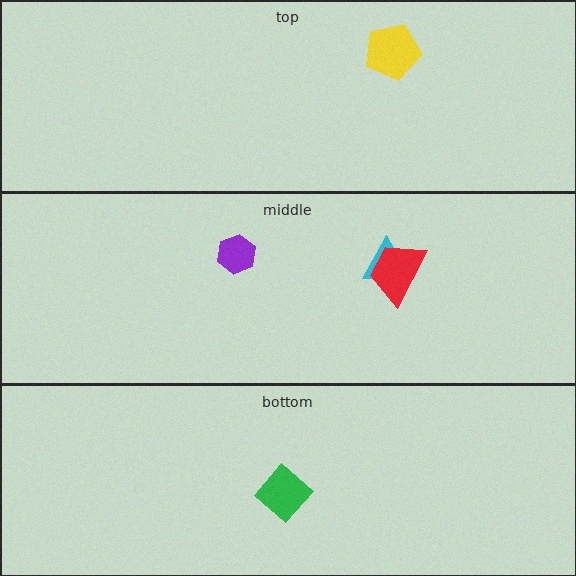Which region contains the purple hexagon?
The middle region.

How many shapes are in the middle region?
3.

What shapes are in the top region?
The yellow pentagon.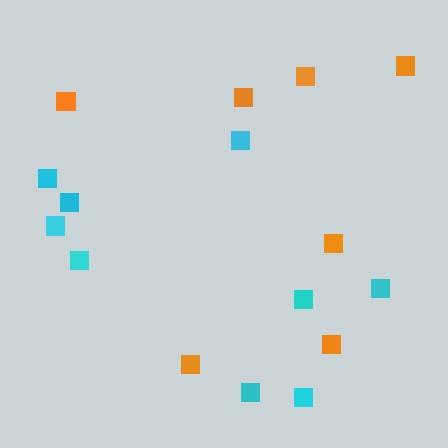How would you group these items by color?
There are 2 groups: one group of cyan squares (9) and one group of orange squares (7).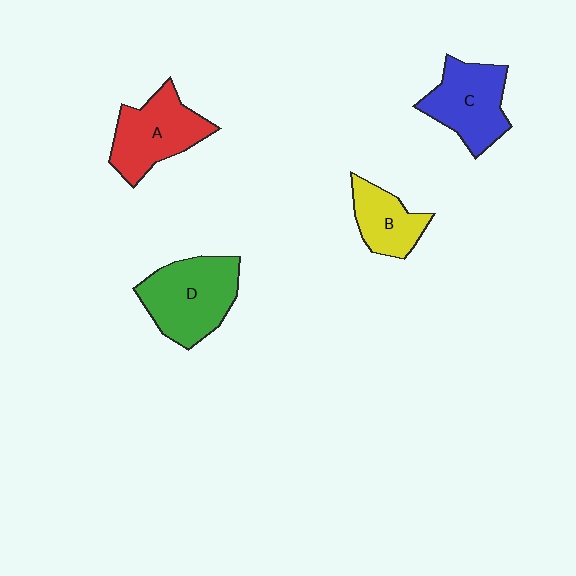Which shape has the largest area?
Shape D (green).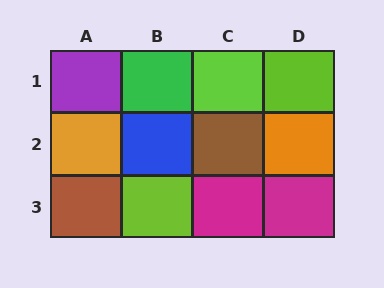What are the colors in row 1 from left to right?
Purple, green, lime, lime.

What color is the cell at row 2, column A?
Orange.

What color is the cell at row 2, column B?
Blue.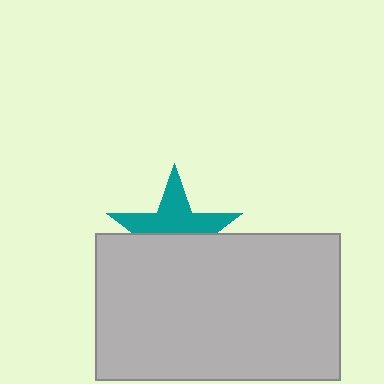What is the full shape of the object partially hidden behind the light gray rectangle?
The partially hidden object is a teal star.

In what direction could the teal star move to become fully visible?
The teal star could move up. That would shift it out from behind the light gray rectangle entirely.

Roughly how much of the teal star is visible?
About half of it is visible (roughly 52%).